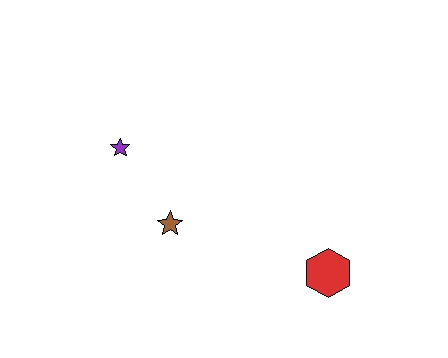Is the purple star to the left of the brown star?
Yes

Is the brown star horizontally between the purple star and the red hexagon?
Yes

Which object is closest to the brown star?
The purple star is closest to the brown star.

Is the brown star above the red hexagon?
Yes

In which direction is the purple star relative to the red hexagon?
The purple star is to the left of the red hexagon.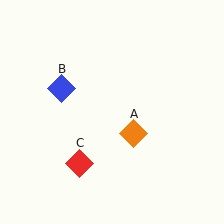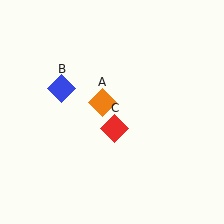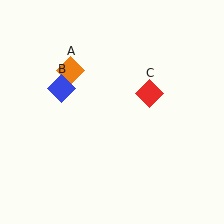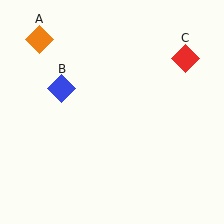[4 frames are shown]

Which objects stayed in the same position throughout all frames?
Blue diamond (object B) remained stationary.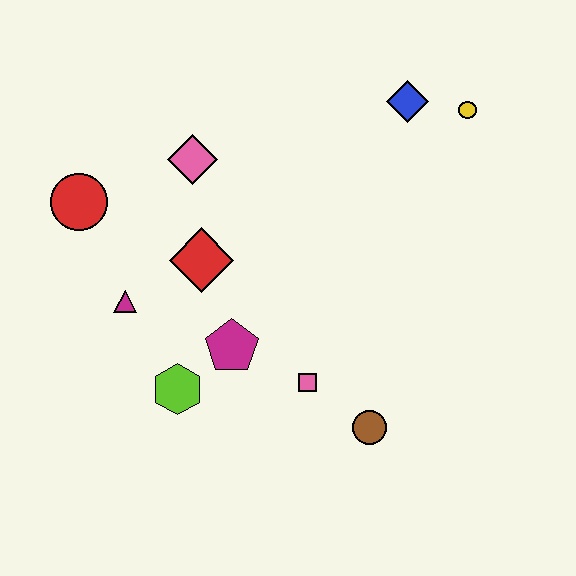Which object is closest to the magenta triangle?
The red diamond is closest to the magenta triangle.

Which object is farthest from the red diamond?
The yellow circle is farthest from the red diamond.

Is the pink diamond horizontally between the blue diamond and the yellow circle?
No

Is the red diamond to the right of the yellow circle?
No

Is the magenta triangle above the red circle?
No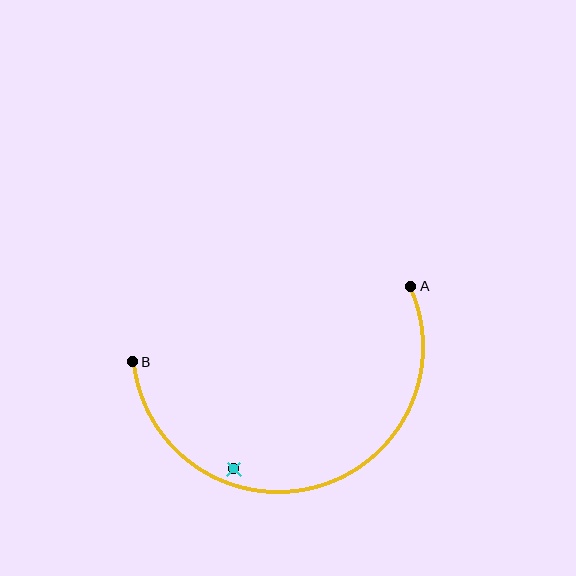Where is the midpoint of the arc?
The arc midpoint is the point on the curve farthest from the straight line joining A and B. It sits below that line.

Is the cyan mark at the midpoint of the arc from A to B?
No — the cyan mark does not lie on the arc at all. It sits slightly inside the curve.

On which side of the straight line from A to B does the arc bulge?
The arc bulges below the straight line connecting A and B.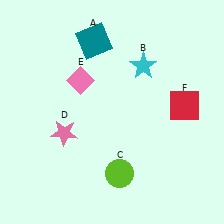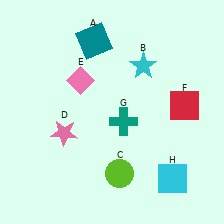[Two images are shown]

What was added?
A teal cross (G), a cyan square (H) were added in Image 2.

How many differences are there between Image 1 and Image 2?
There are 2 differences between the two images.